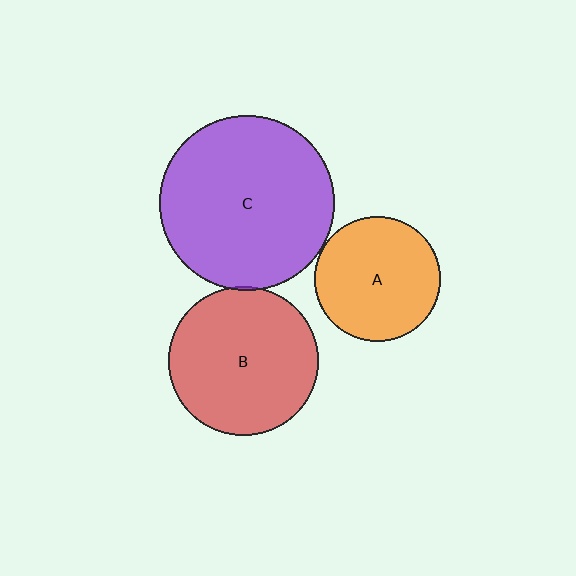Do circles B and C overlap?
Yes.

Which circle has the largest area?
Circle C (purple).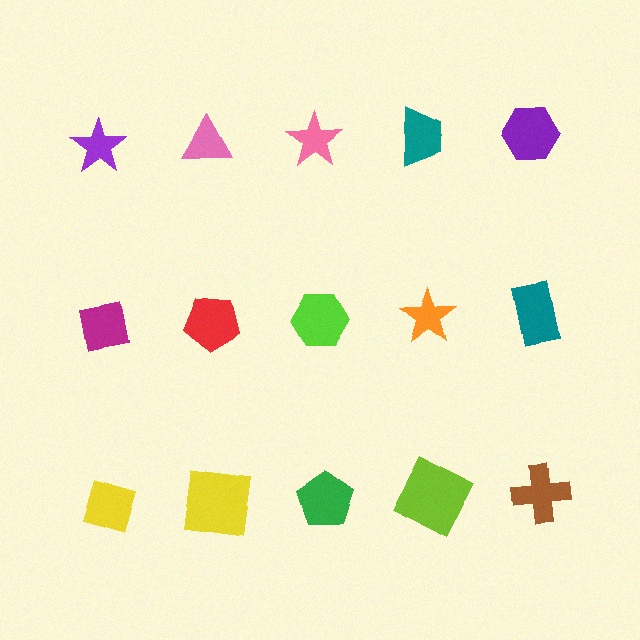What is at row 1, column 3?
A pink star.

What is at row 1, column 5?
A purple hexagon.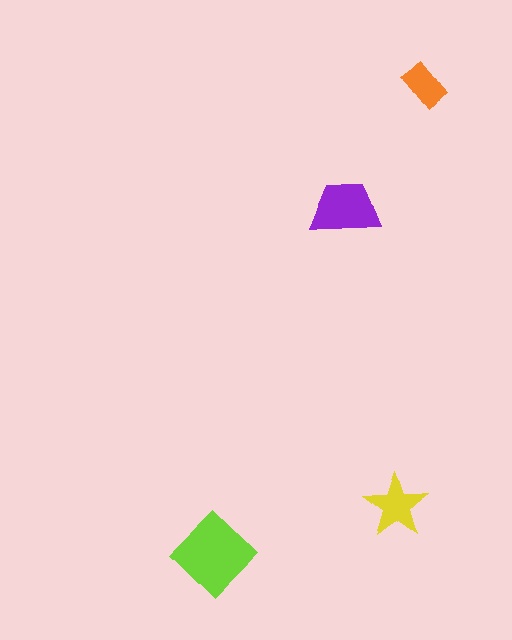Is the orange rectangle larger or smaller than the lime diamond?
Smaller.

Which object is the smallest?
The orange rectangle.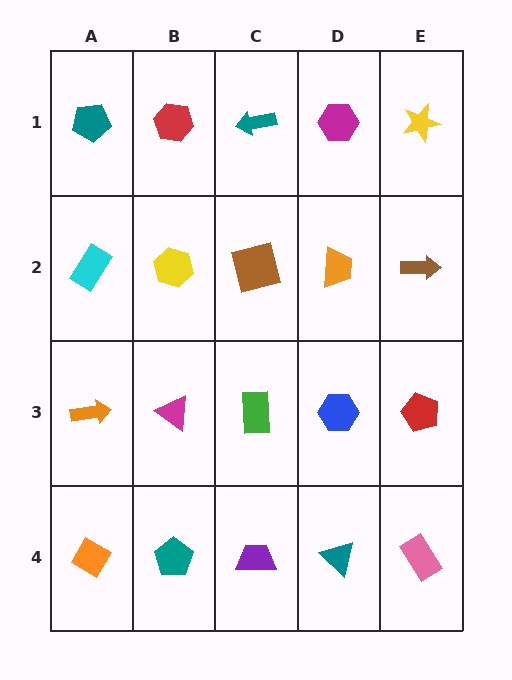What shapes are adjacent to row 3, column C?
A brown square (row 2, column C), a purple trapezoid (row 4, column C), a magenta triangle (row 3, column B), a blue hexagon (row 3, column D).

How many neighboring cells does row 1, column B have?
3.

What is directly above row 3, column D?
An orange trapezoid.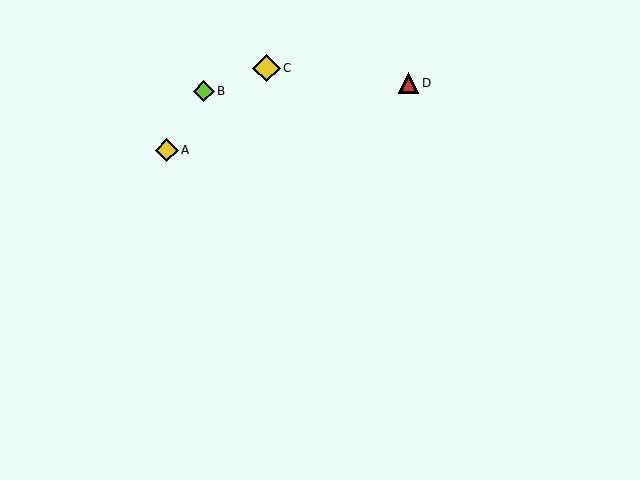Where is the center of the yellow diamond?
The center of the yellow diamond is at (167, 150).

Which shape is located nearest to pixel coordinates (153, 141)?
The yellow diamond (labeled A) at (167, 150) is nearest to that location.